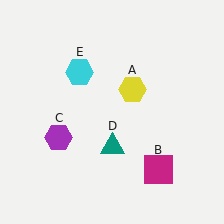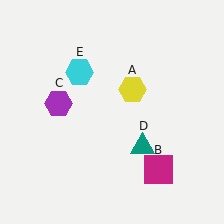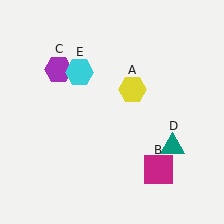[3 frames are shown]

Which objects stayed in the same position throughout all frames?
Yellow hexagon (object A) and magenta square (object B) and cyan hexagon (object E) remained stationary.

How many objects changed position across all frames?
2 objects changed position: purple hexagon (object C), teal triangle (object D).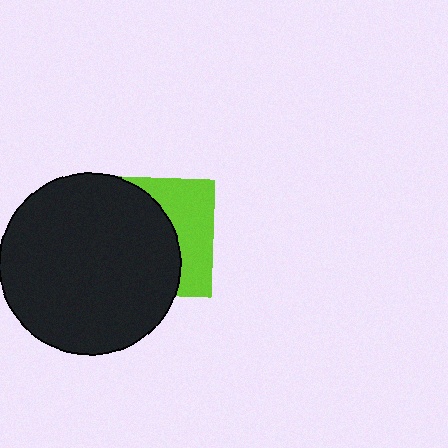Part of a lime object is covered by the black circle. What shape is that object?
It is a square.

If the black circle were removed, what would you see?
You would see the complete lime square.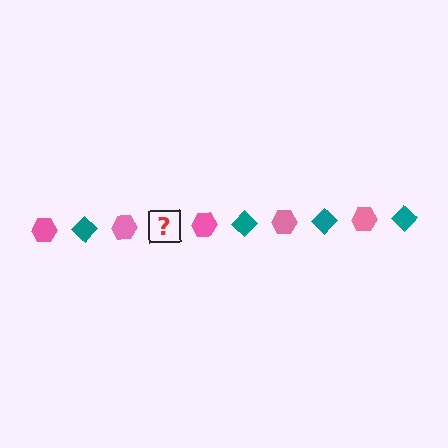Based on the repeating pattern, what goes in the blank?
The blank should be a teal diamond.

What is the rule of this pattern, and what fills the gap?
The rule is that the pattern alternates between pink hexagon and teal diamond. The gap should be filled with a teal diamond.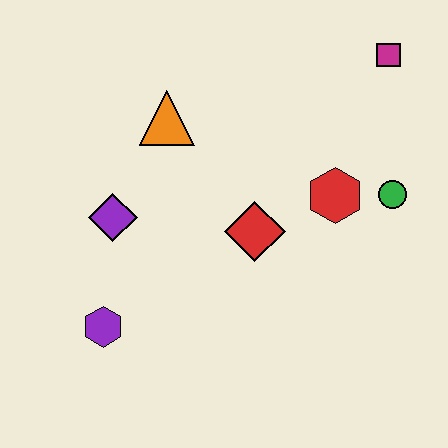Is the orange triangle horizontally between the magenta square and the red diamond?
No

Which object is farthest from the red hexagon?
The purple hexagon is farthest from the red hexagon.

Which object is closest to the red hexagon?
The green circle is closest to the red hexagon.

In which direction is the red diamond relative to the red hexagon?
The red diamond is to the left of the red hexagon.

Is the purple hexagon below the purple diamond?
Yes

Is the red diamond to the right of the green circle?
No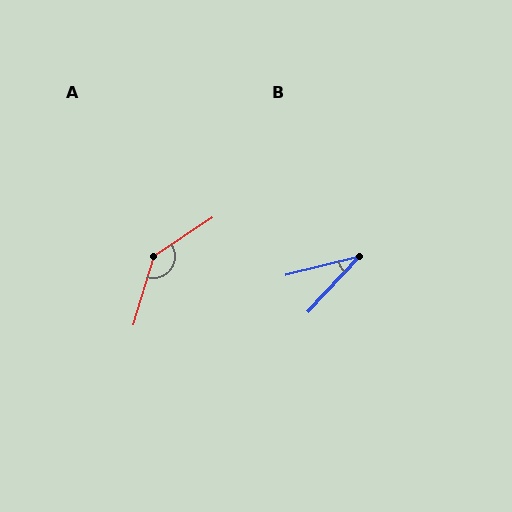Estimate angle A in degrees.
Approximately 140 degrees.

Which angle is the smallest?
B, at approximately 33 degrees.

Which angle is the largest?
A, at approximately 140 degrees.